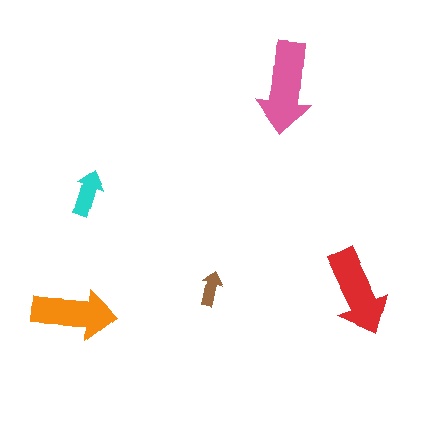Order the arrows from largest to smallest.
the pink one, the red one, the orange one, the cyan one, the brown one.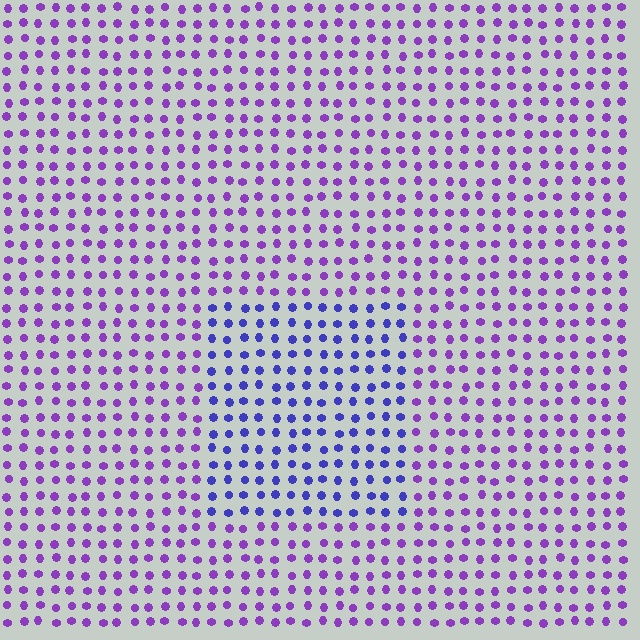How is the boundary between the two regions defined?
The boundary is defined purely by a slight shift in hue (about 36 degrees). Spacing, size, and orientation are identical on both sides.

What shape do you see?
I see a rectangle.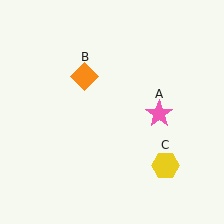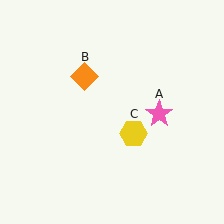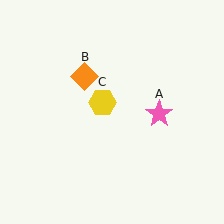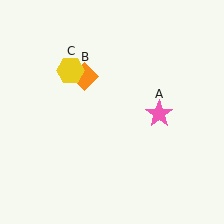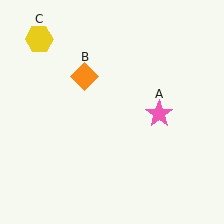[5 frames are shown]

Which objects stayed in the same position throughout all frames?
Pink star (object A) and orange diamond (object B) remained stationary.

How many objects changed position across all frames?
1 object changed position: yellow hexagon (object C).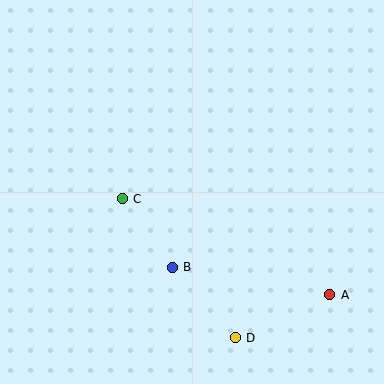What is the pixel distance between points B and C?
The distance between B and C is 85 pixels.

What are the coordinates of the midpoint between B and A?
The midpoint between B and A is at (251, 281).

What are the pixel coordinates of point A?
Point A is at (330, 295).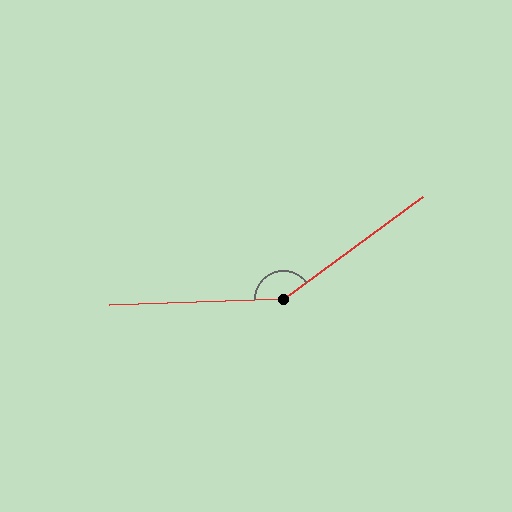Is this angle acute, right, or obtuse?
It is obtuse.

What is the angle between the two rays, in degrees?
Approximately 145 degrees.